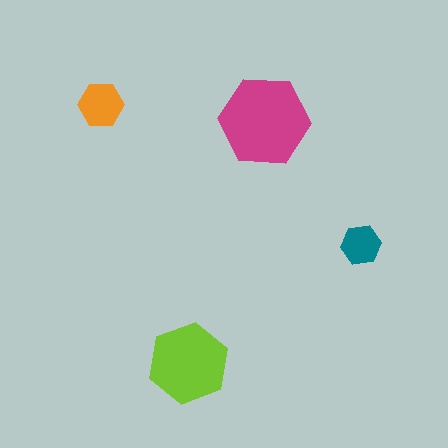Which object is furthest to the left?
The orange hexagon is leftmost.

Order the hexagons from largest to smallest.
the magenta one, the lime one, the orange one, the teal one.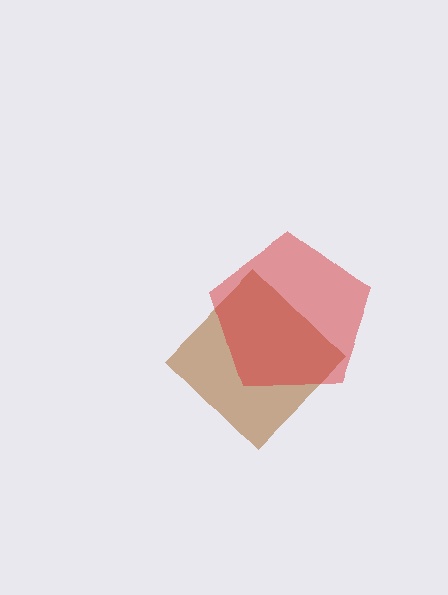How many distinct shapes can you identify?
There are 2 distinct shapes: a brown diamond, a red pentagon.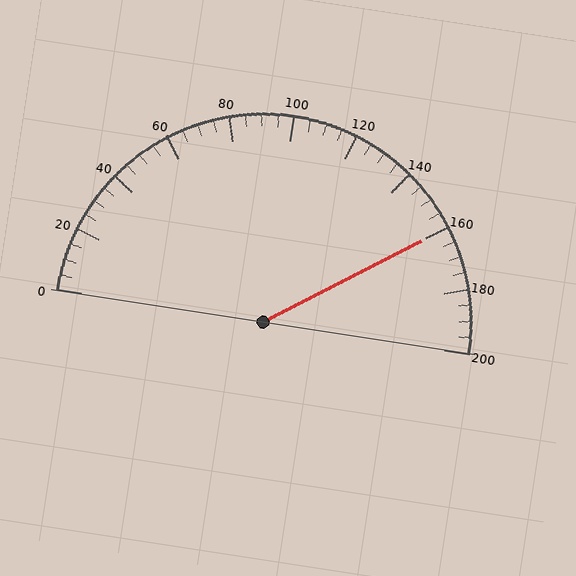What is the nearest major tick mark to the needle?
The nearest major tick mark is 160.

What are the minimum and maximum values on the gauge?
The gauge ranges from 0 to 200.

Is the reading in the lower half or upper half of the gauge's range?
The reading is in the upper half of the range (0 to 200).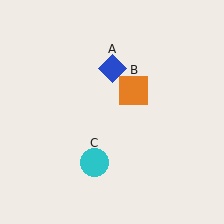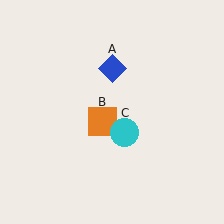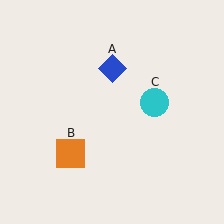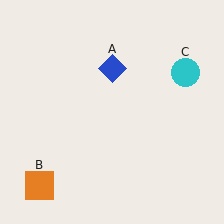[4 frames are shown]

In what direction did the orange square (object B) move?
The orange square (object B) moved down and to the left.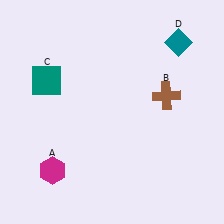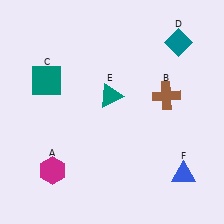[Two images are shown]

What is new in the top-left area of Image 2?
A teal triangle (E) was added in the top-left area of Image 2.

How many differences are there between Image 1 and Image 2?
There are 2 differences between the two images.